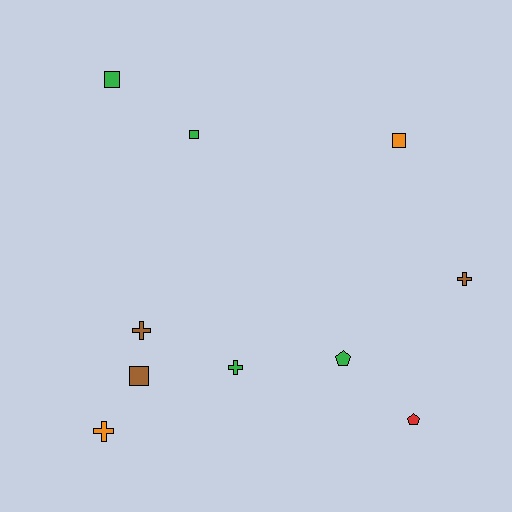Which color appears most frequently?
Green, with 4 objects.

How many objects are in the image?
There are 10 objects.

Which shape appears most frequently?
Square, with 4 objects.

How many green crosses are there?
There is 1 green cross.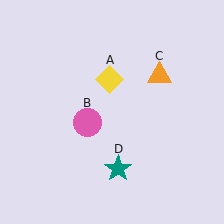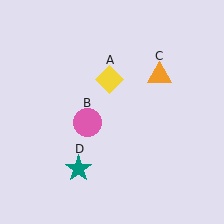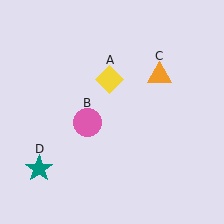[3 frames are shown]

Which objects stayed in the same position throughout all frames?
Yellow diamond (object A) and pink circle (object B) and orange triangle (object C) remained stationary.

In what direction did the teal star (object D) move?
The teal star (object D) moved left.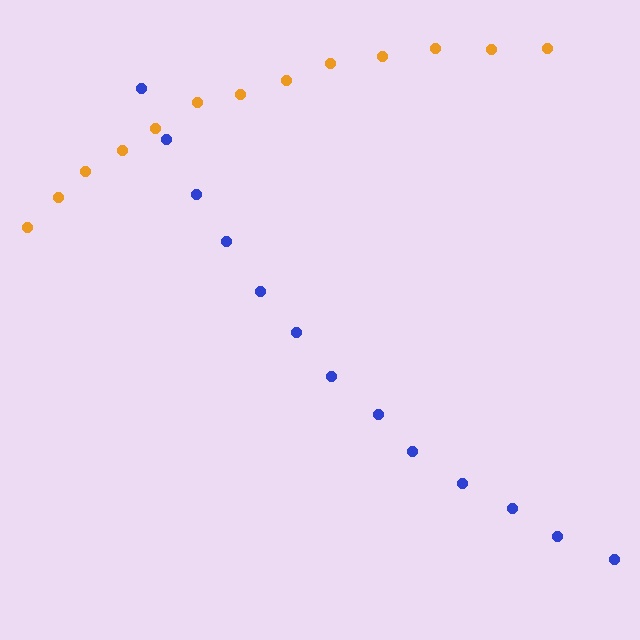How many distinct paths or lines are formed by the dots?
There are 2 distinct paths.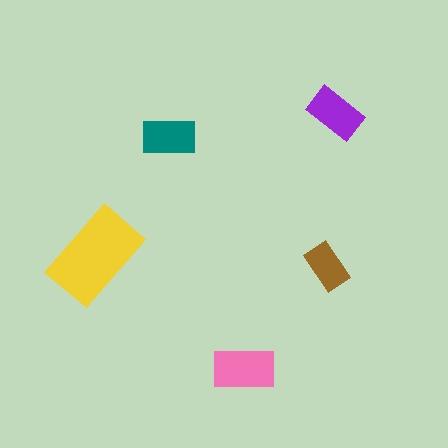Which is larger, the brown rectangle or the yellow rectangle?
The yellow one.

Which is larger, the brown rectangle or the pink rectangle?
The pink one.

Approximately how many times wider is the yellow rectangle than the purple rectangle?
About 1.5 times wider.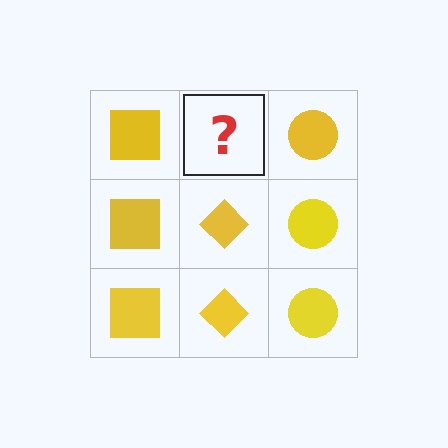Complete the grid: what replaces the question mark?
The question mark should be replaced with a yellow diamond.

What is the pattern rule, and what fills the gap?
The rule is that each column has a consistent shape. The gap should be filled with a yellow diamond.